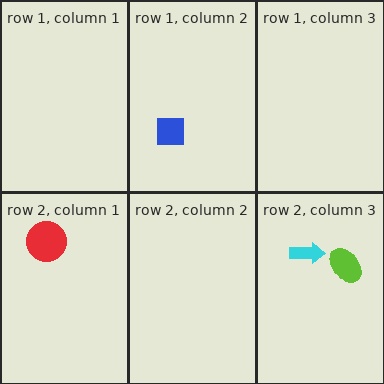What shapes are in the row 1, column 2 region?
The blue square.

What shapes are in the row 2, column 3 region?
The lime ellipse, the cyan arrow.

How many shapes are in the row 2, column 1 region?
1.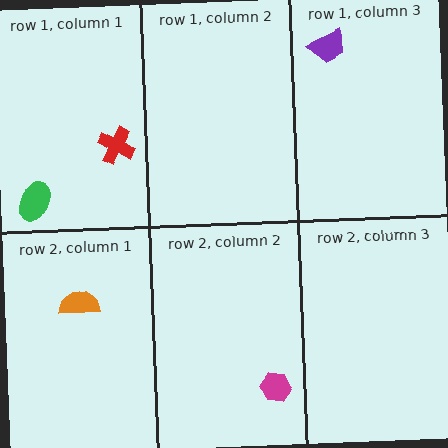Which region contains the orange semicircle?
The row 2, column 1 region.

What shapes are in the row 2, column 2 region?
The magenta hexagon.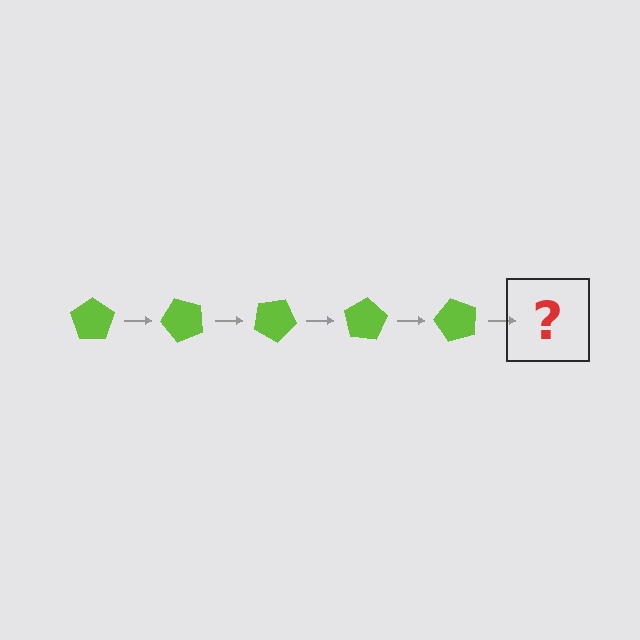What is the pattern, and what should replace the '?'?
The pattern is that the pentagon rotates 50 degrees each step. The '?' should be a lime pentagon rotated 250 degrees.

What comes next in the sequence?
The next element should be a lime pentagon rotated 250 degrees.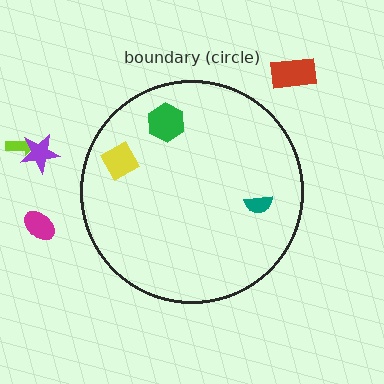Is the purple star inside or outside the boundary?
Outside.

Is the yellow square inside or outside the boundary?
Inside.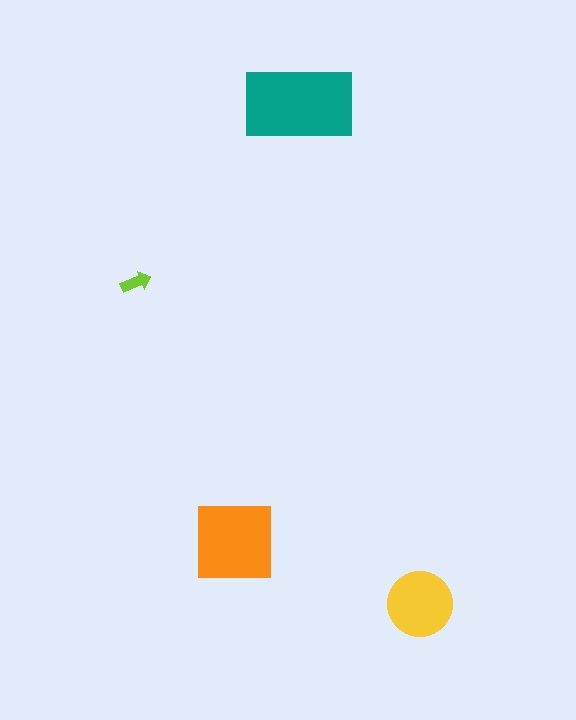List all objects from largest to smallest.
The teal rectangle, the orange square, the yellow circle, the lime arrow.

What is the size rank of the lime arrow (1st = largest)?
4th.